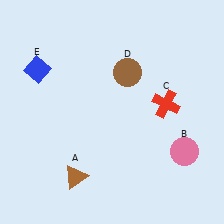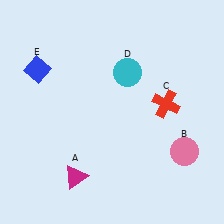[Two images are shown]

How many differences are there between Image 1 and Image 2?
There are 2 differences between the two images.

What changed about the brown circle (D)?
In Image 1, D is brown. In Image 2, it changed to cyan.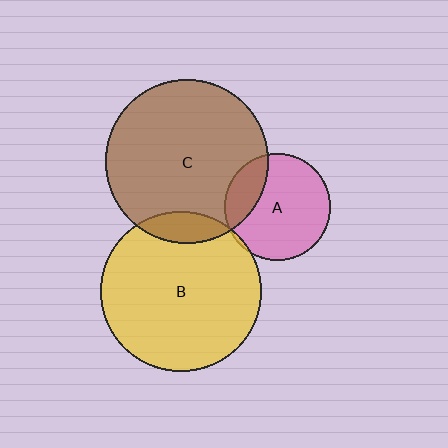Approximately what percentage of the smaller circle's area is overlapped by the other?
Approximately 25%.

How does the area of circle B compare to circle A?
Approximately 2.3 times.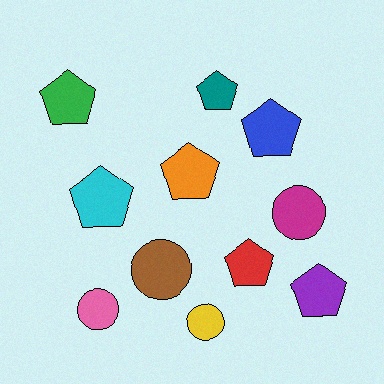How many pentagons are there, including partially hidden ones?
There are 7 pentagons.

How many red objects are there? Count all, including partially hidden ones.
There is 1 red object.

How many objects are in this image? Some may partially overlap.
There are 11 objects.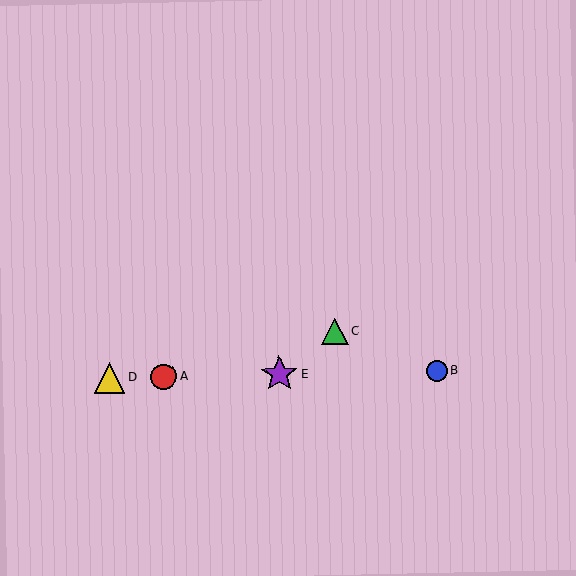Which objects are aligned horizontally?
Objects A, B, D, E are aligned horizontally.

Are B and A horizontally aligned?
Yes, both are at y≈371.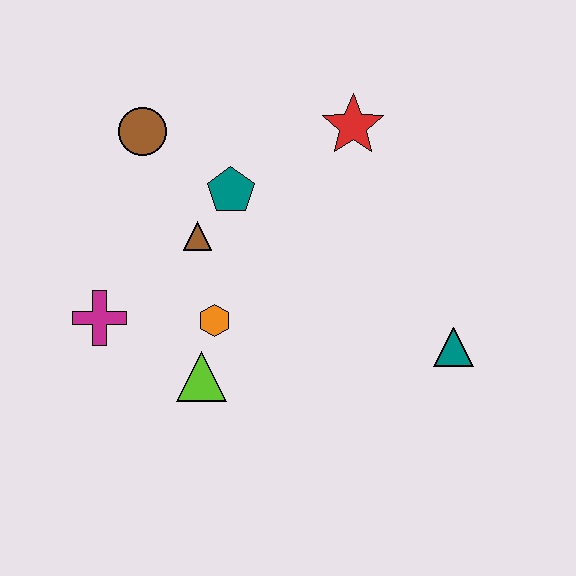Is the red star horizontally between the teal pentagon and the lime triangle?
No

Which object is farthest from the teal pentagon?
The teal triangle is farthest from the teal pentagon.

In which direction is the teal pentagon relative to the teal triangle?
The teal pentagon is to the left of the teal triangle.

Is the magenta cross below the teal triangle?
No